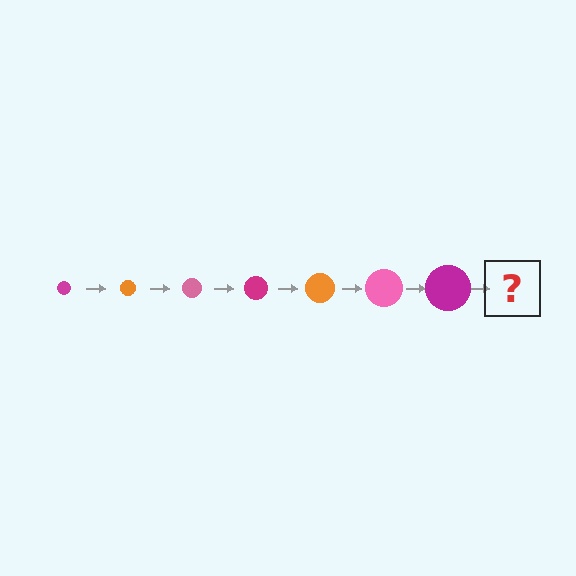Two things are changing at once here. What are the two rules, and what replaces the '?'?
The two rules are that the circle grows larger each step and the color cycles through magenta, orange, and pink. The '?' should be an orange circle, larger than the previous one.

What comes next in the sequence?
The next element should be an orange circle, larger than the previous one.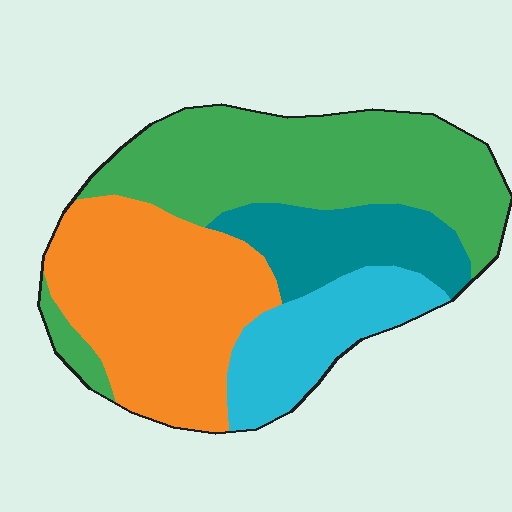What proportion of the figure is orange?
Orange covers roughly 35% of the figure.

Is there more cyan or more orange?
Orange.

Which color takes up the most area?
Green, at roughly 35%.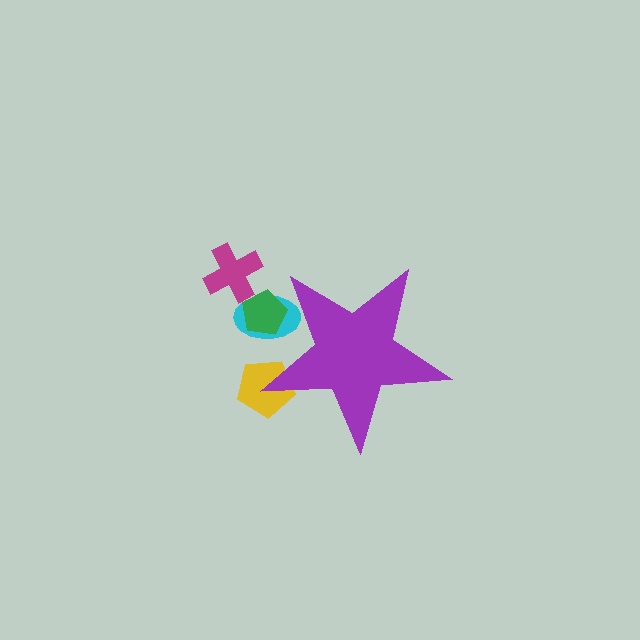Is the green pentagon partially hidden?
Yes, the green pentagon is partially hidden behind the purple star.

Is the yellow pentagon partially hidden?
Yes, the yellow pentagon is partially hidden behind the purple star.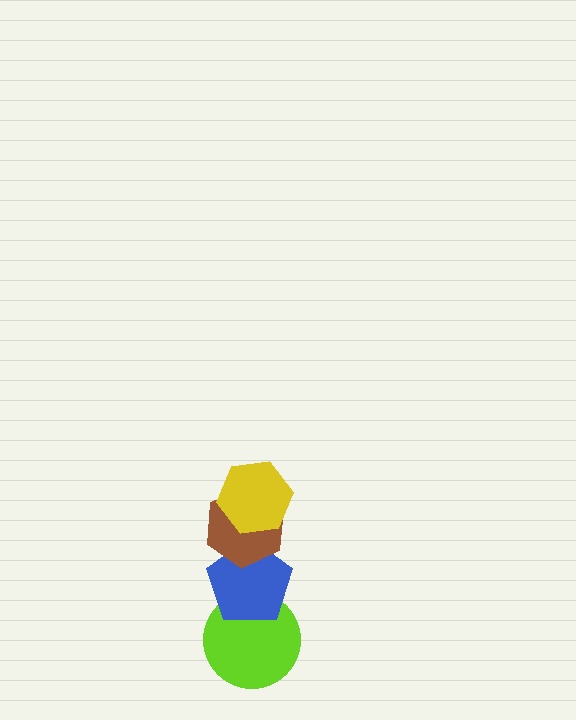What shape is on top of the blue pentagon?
The brown hexagon is on top of the blue pentagon.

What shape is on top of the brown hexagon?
The yellow hexagon is on top of the brown hexagon.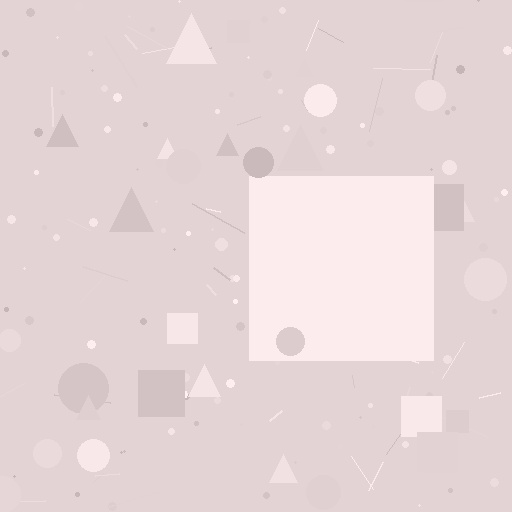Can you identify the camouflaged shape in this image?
The camouflaged shape is a square.